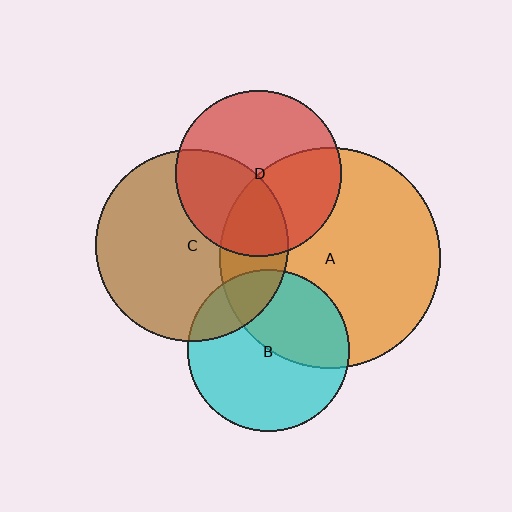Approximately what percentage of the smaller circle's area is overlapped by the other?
Approximately 40%.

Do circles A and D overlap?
Yes.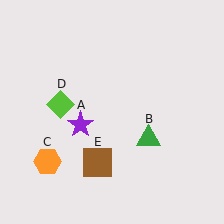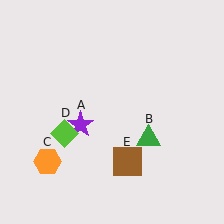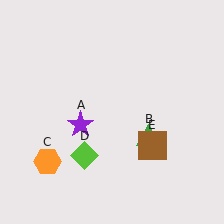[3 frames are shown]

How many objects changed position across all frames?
2 objects changed position: lime diamond (object D), brown square (object E).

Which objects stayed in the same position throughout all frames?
Purple star (object A) and green triangle (object B) and orange hexagon (object C) remained stationary.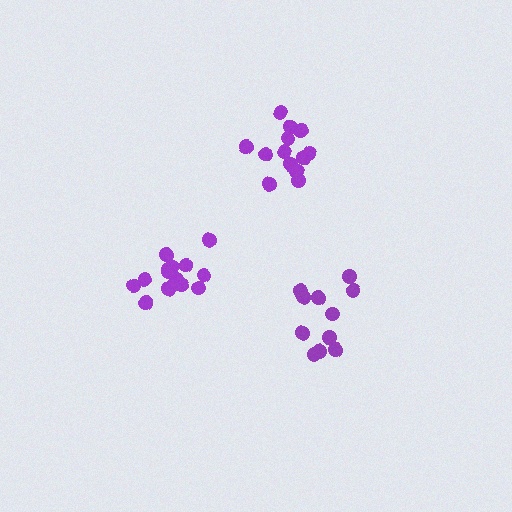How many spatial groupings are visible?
There are 3 spatial groupings.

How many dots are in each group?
Group 1: 15 dots, Group 2: 13 dots, Group 3: 12 dots (40 total).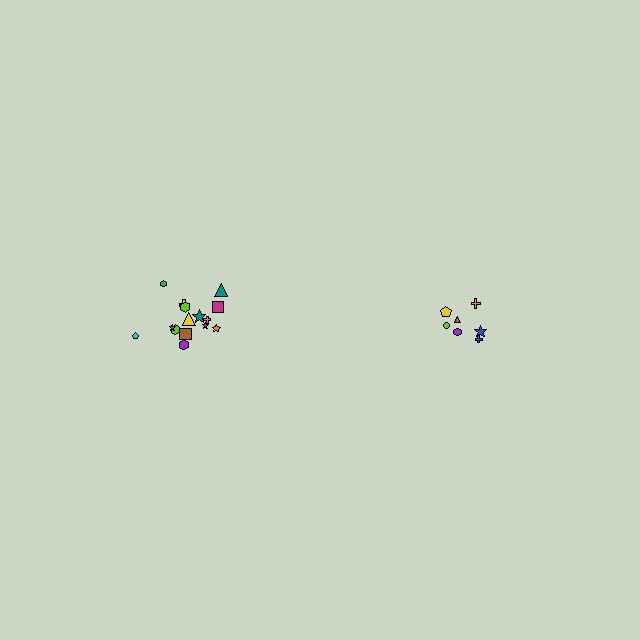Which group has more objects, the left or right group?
The left group.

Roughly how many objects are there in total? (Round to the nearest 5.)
Roughly 20 objects in total.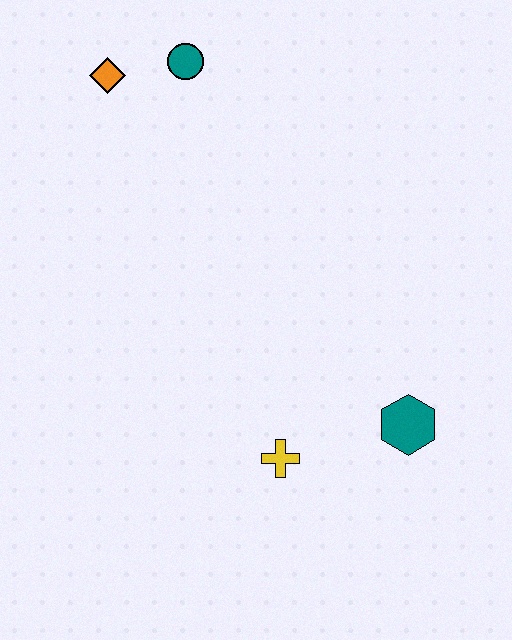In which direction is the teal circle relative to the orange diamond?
The teal circle is to the right of the orange diamond.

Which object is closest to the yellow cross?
The teal hexagon is closest to the yellow cross.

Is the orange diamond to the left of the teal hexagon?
Yes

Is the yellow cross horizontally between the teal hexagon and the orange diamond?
Yes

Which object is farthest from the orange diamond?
The teal hexagon is farthest from the orange diamond.